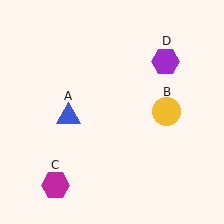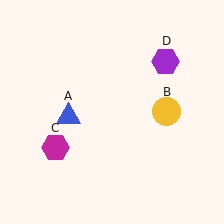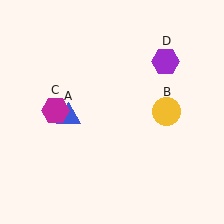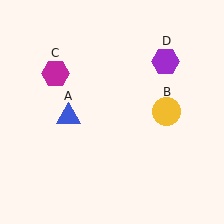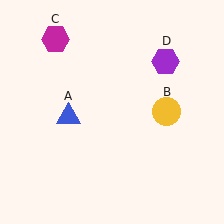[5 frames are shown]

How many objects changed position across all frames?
1 object changed position: magenta hexagon (object C).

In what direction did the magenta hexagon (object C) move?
The magenta hexagon (object C) moved up.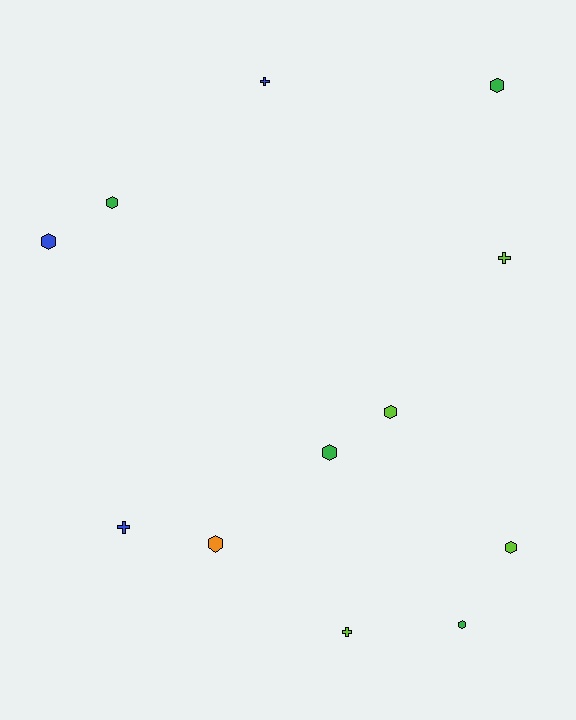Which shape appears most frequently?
Hexagon, with 8 objects.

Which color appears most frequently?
Lime, with 4 objects.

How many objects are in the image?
There are 12 objects.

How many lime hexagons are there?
There are 2 lime hexagons.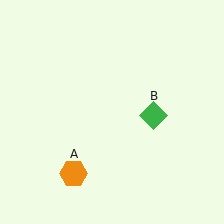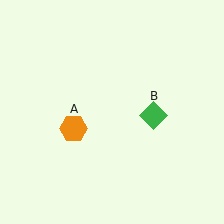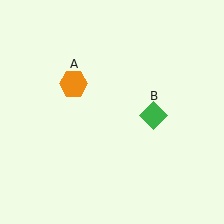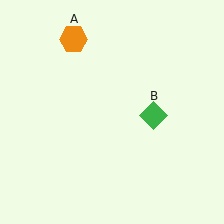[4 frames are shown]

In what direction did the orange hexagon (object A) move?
The orange hexagon (object A) moved up.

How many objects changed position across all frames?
1 object changed position: orange hexagon (object A).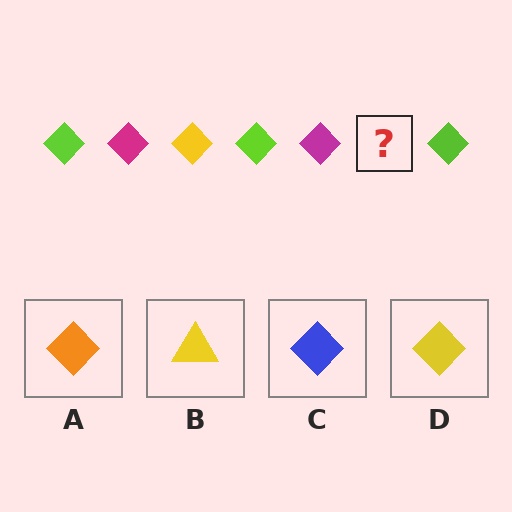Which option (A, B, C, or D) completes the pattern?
D.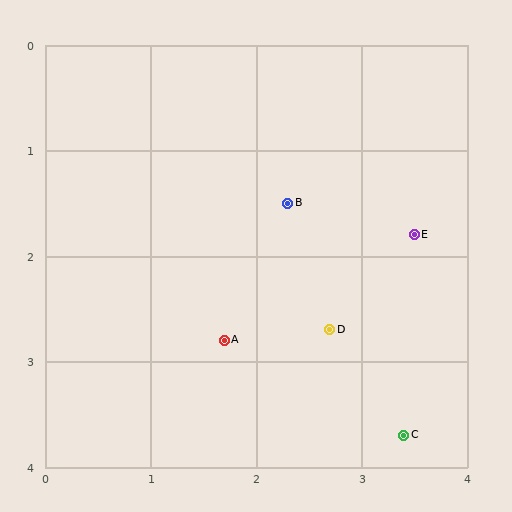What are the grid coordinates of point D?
Point D is at approximately (2.7, 2.7).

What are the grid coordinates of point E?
Point E is at approximately (3.5, 1.8).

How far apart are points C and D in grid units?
Points C and D are about 1.2 grid units apart.